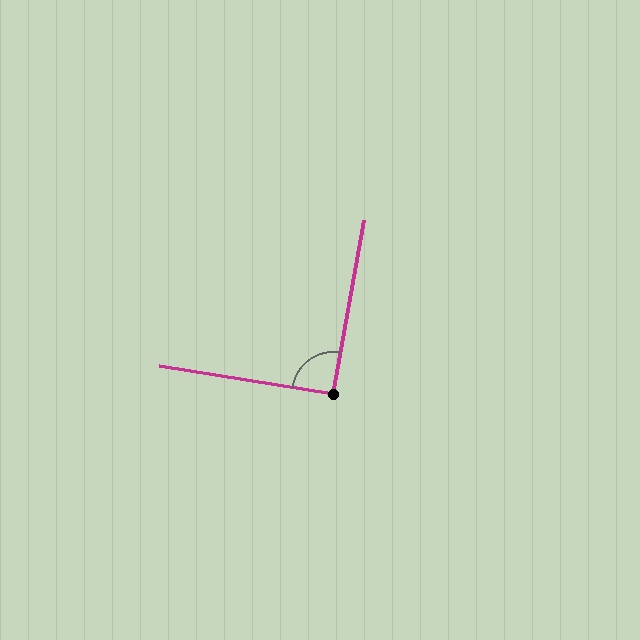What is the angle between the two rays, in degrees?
Approximately 91 degrees.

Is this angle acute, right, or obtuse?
It is approximately a right angle.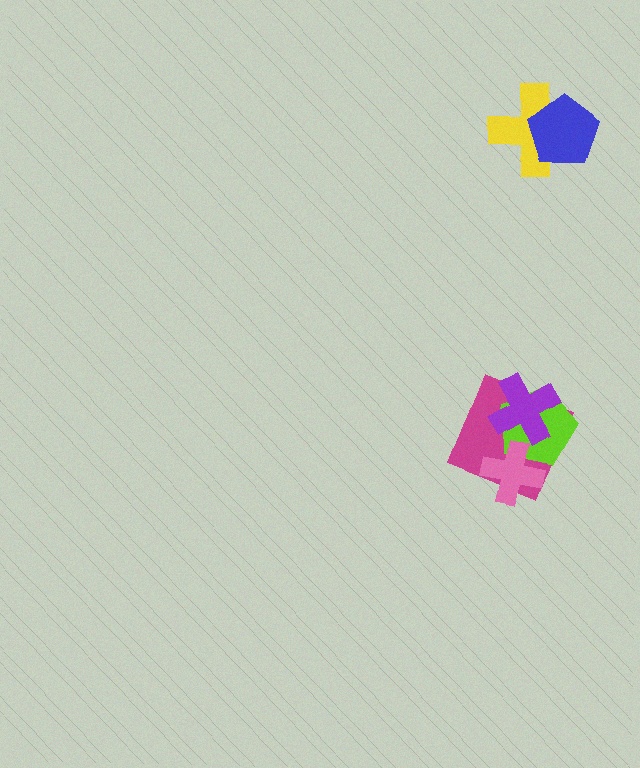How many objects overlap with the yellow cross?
1 object overlaps with the yellow cross.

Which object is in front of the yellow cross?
The blue pentagon is in front of the yellow cross.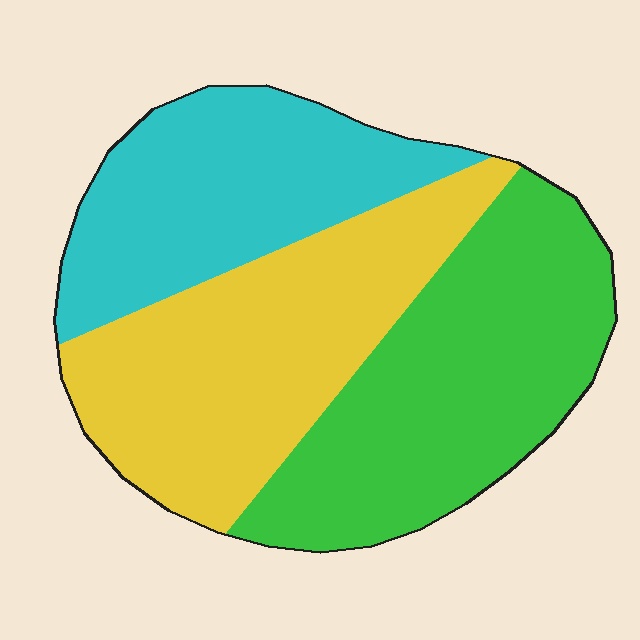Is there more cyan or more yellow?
Yellow.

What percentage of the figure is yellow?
Yellow covers roughly 35% of the figure.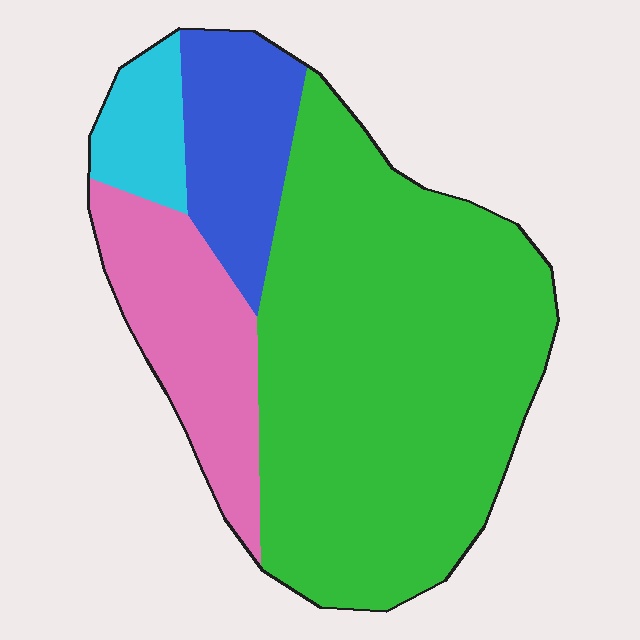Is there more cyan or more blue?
Blue.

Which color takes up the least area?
Cyan, at roughly 5%.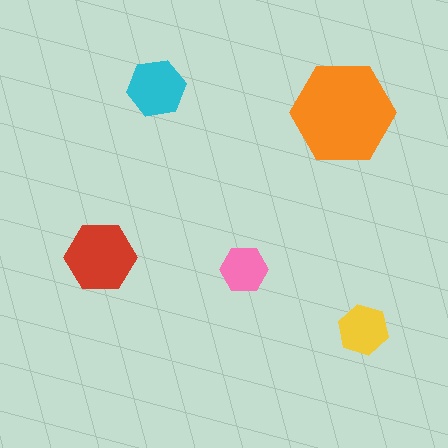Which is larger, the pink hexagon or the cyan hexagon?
The cyan one.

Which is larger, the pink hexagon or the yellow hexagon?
The yellow one.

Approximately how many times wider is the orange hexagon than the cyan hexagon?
About 2 times wider.